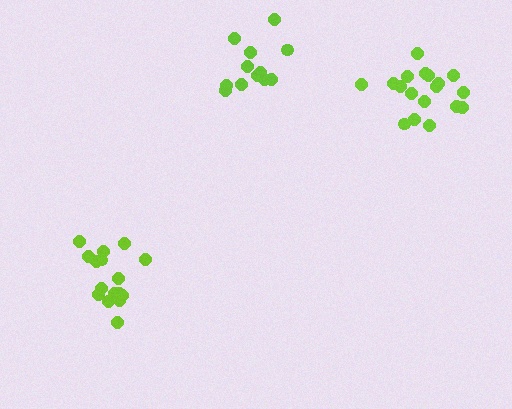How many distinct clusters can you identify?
There are 3 distinct clusters.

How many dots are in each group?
Group 1: 17 dots, Group 2: 18 dots, Group 3: 12 dots (47 total).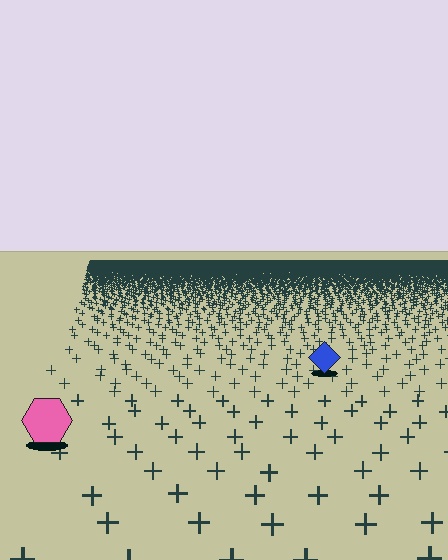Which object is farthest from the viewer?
The blue diamond is farthest from the viewer. It appears smaller and the ground texture around it is denser.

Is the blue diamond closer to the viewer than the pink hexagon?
No. The pink hexagon is closer — you can tell from the texture gradient: the ground texture is coarser near it.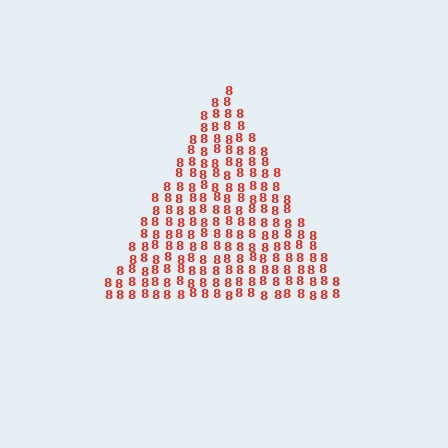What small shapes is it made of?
It is made of small digit 8's.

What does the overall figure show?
The overall figure shows a triangle.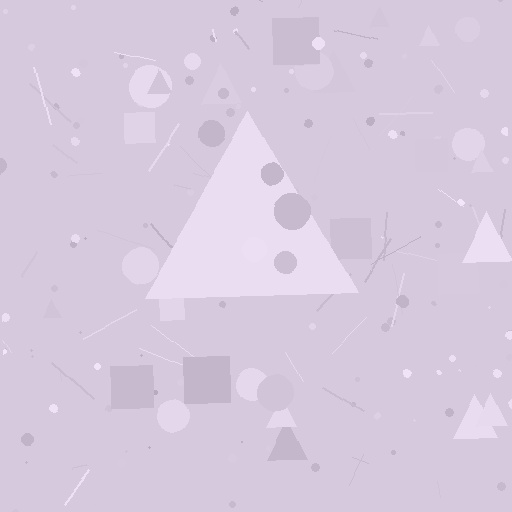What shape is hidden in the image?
A triangle is hidden in the image.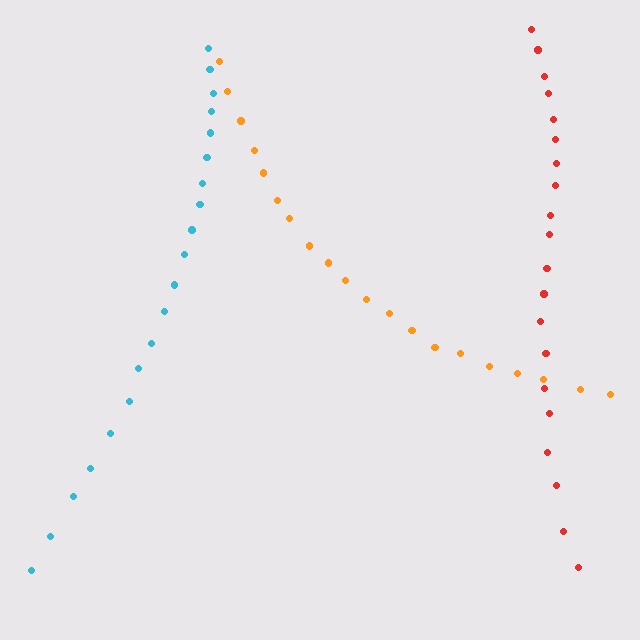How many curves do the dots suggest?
There are 3 distinct paths.